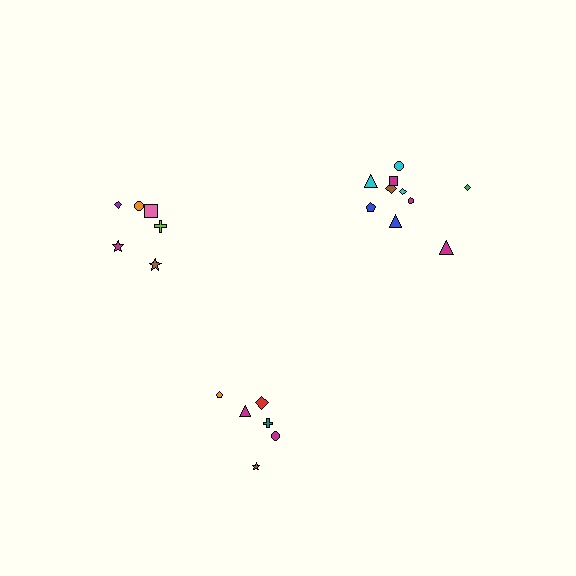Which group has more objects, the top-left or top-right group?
The top-right group.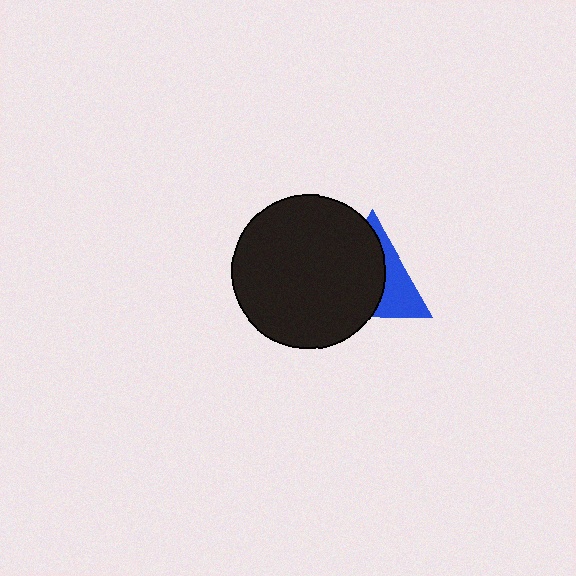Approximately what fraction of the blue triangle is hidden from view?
Roughly 63% of the blue triangle is hidden behind the black circle.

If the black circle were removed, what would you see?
You would see the complete blue triangle.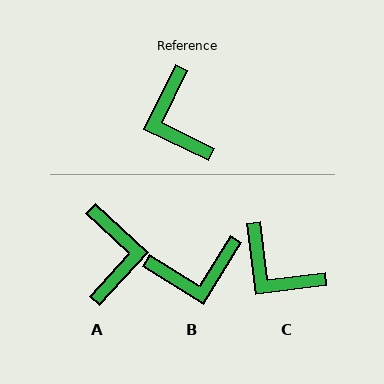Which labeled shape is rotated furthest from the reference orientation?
A, about 163 degrees away.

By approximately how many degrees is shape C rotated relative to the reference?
Approximately 33 degrees counter-clockwise.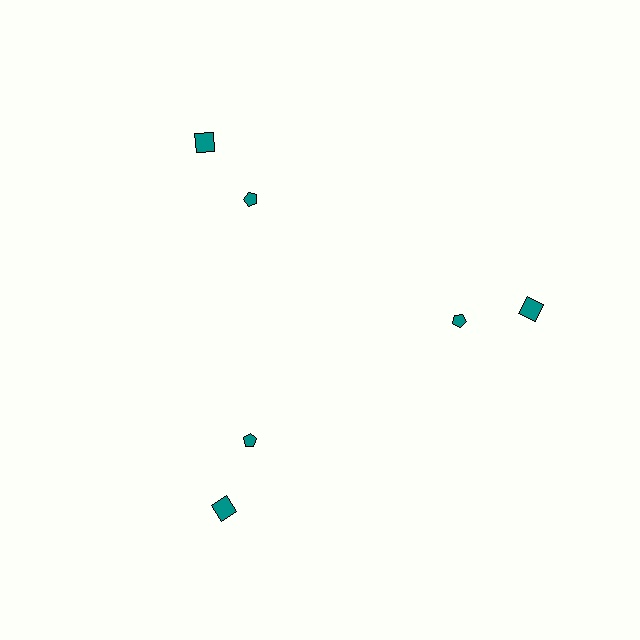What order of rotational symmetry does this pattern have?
This pattern has 3-fold rotational symmetry.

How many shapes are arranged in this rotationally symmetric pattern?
There are 6 shapes, arranged in 3 groups of 2.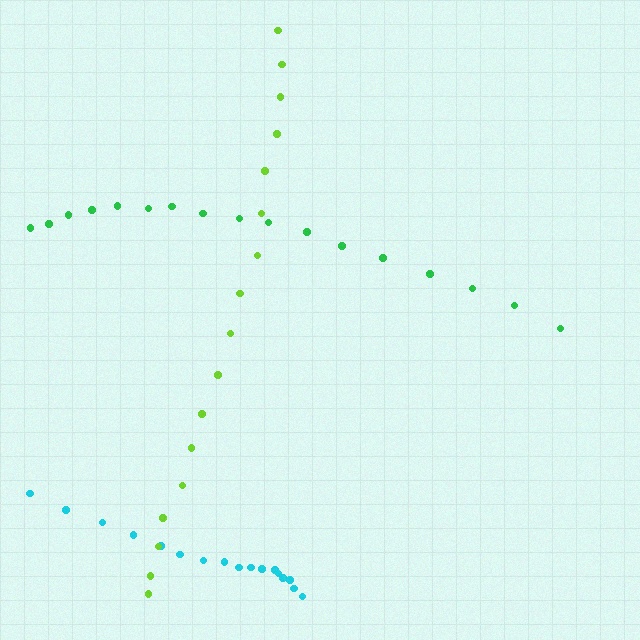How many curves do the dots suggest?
There are 3 distinct paths.